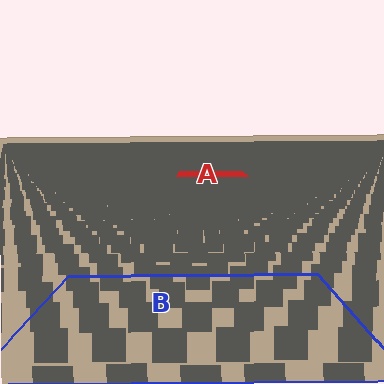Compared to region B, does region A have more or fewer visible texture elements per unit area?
Region A has more texture elements per unit area — they are packed more densely because it is farther away.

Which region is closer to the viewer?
Region B is closer. The texture elements there are larger and more spread out.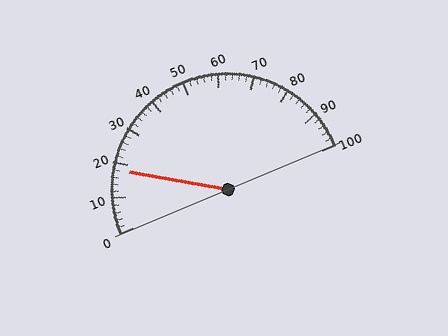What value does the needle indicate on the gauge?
The needle indicates approximately 18.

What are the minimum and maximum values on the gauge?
The gauge ranges from 0 to 100.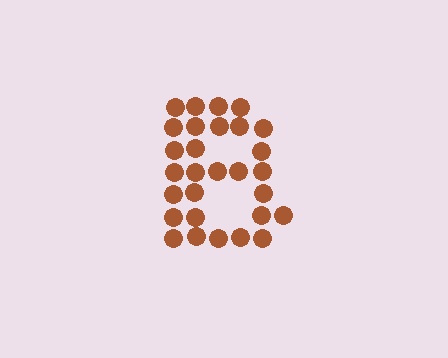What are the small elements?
The small elements are circles.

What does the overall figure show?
The overall figure shows the letter B.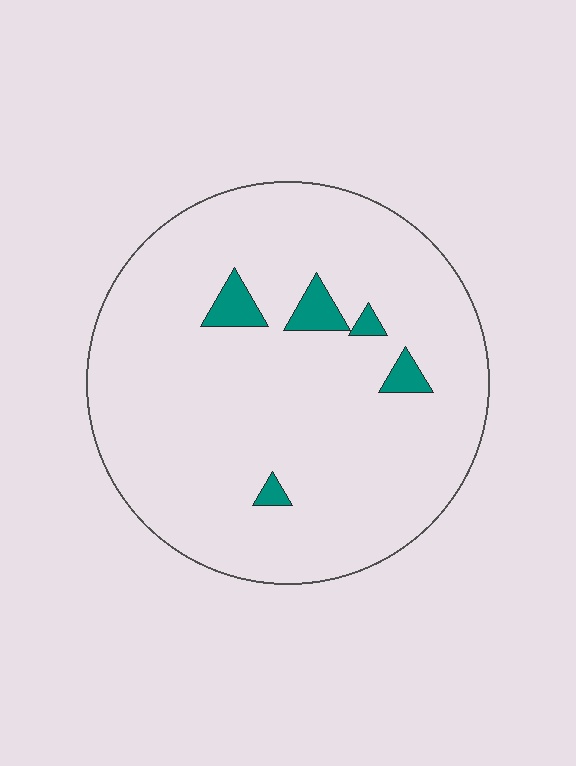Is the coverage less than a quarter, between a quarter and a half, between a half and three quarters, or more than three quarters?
Less than a quarter.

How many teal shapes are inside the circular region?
5.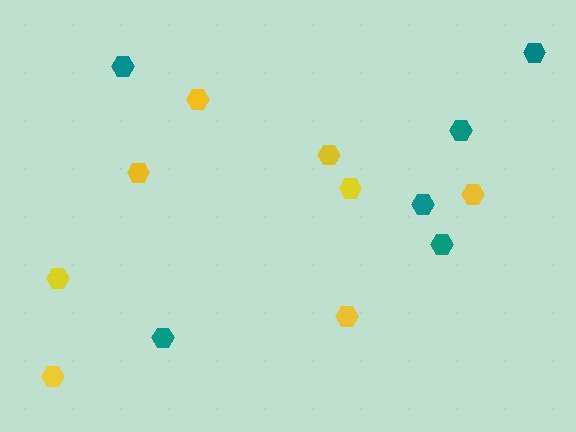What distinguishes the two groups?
There are 2 groups: one group of yellow hexagons (8) and one group of teal hexagons (6).